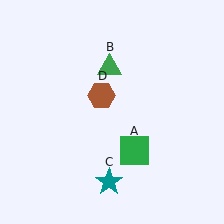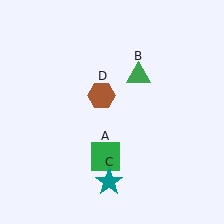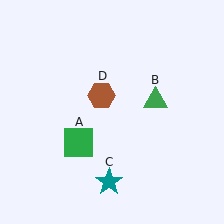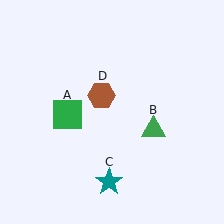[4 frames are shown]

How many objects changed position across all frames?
2 objects changed position: green square (object A), green triangle (object B).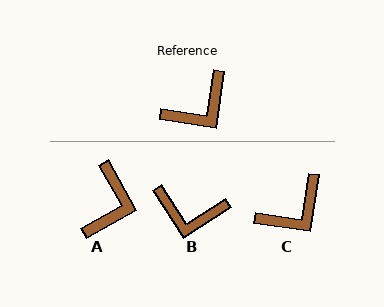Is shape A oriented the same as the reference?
No, it is off by about 38 degrees.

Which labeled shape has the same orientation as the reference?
C.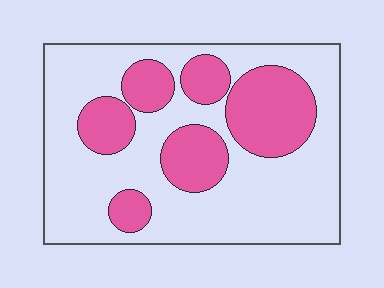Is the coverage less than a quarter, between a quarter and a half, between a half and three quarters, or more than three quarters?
Between a quarter and a half.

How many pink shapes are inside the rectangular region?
6.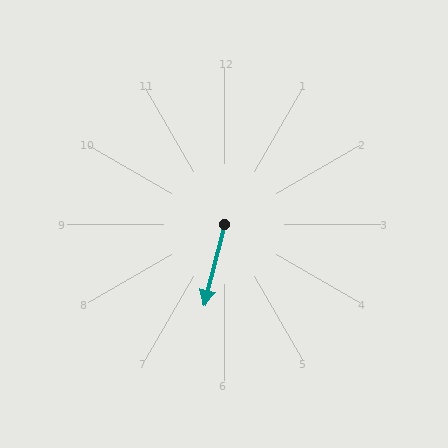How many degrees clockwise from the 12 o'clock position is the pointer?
Approximately 194 degrees.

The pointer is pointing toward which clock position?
Roughly 6 o'clock.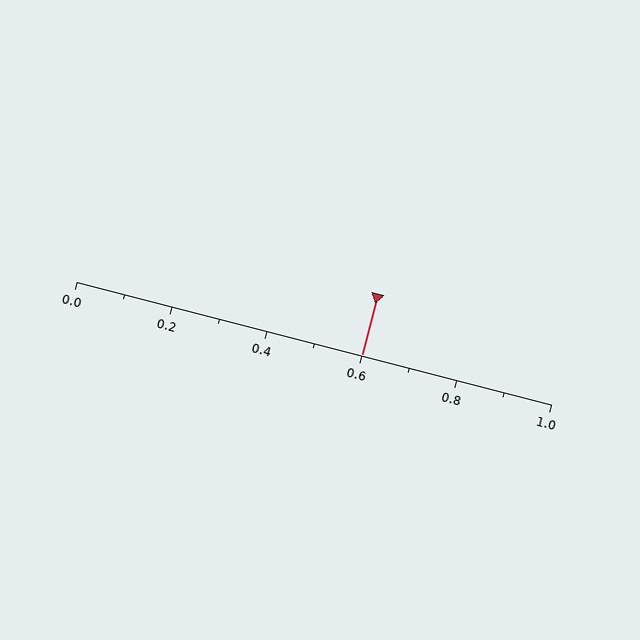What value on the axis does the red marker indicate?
The marker indicates approximately 0.6.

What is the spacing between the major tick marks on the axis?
The major ticks are spaced 0.2 apart.